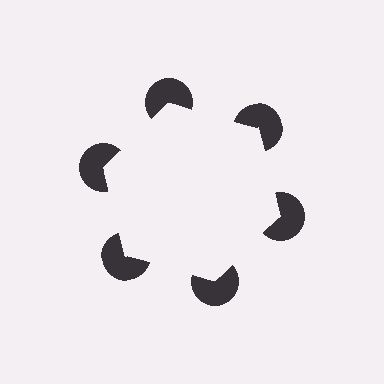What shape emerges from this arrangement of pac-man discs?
An illusory hexagon — its edges are inferred from the aligned wedge cuts in the pac-man discs, not physically drawn.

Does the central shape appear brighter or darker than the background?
It typically appears slightly brighter than the background, even though no actual brightness change is drawn.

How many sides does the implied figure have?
6 sides.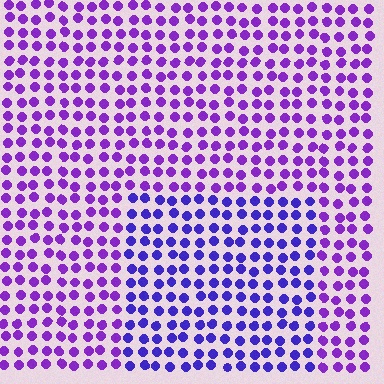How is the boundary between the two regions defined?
The boundary is defined purely by a slight shift in hue (about 28 degrees). Spacing, size, and orientation are identical on both sides.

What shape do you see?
I see a rectangle.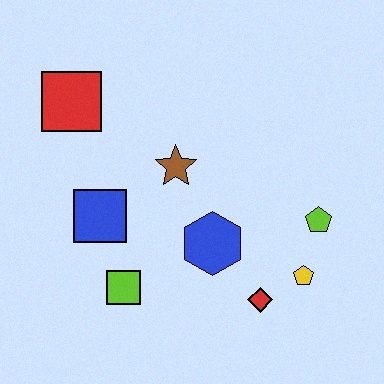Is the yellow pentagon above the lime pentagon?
No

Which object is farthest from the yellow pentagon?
The red square is farthest from the yellow pentagon.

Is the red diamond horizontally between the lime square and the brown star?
No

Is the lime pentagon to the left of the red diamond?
No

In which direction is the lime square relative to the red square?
The lime square is below the red square.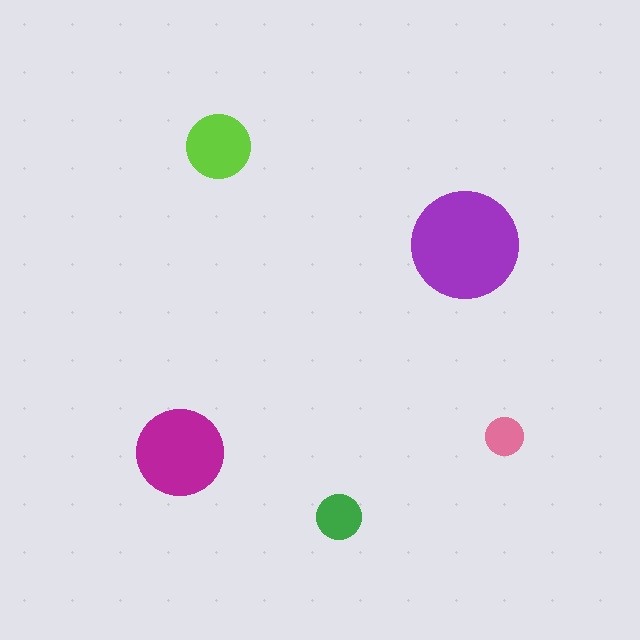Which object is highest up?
The lime circle is topmost.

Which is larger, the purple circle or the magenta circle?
The purple one.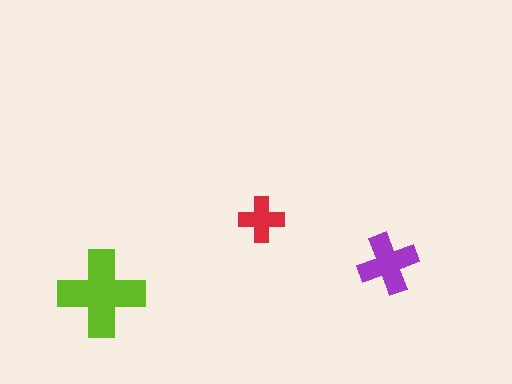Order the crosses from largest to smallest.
the lime one, the purple one, the red one.